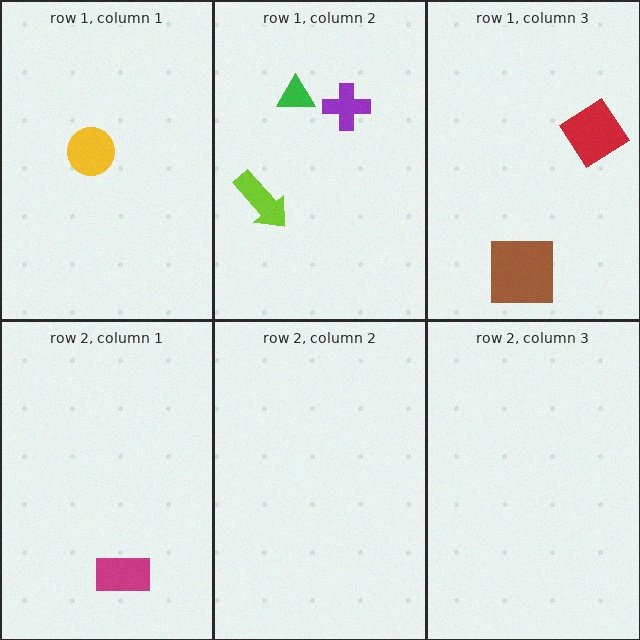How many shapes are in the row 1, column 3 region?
2.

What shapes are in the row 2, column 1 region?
The magenta rectangle.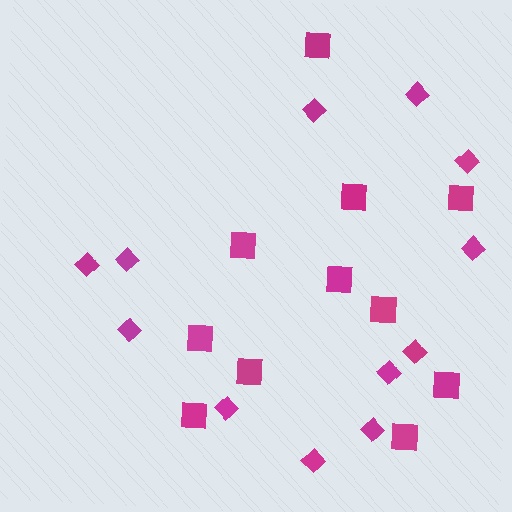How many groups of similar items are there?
There are 2 groups: one group of squares (11) and one group of diamonds (12).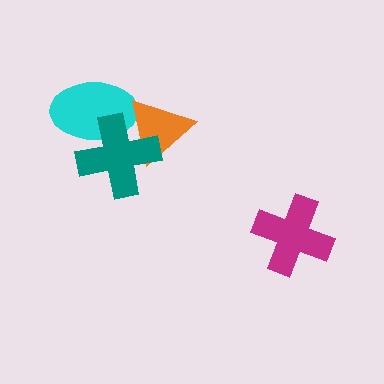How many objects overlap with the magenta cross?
0 objects overlap with the magenta cross.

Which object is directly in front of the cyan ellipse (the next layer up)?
The orange triangle is directly in front of the cyan ellipse.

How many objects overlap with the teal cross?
2 objects overlap with the teal cross.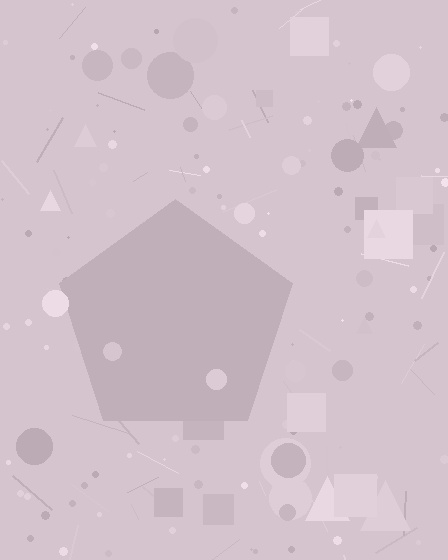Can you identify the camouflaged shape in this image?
The camouflaged shape is a pentagon.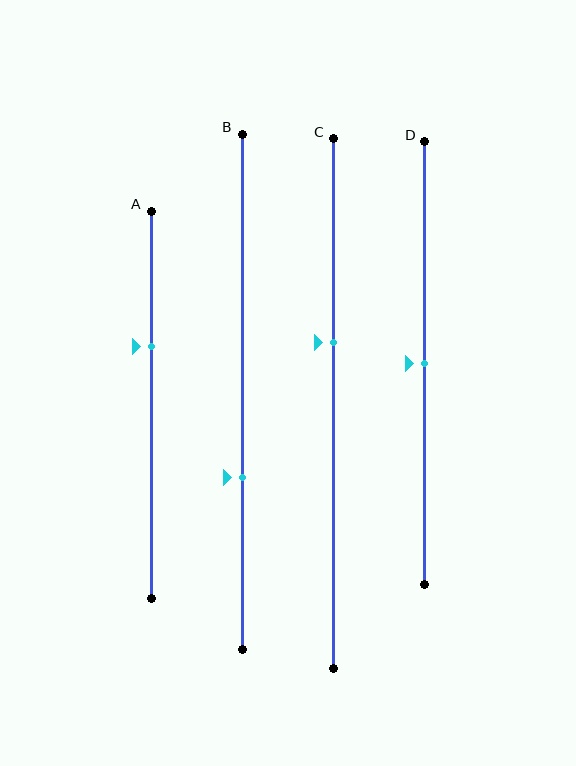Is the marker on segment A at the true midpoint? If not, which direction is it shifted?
No, the marker on segment A is shifted upward by about 15% of the segment length.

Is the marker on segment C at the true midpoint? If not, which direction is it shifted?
No, the marker on segment C is shifted upward by about 12% of the segment length.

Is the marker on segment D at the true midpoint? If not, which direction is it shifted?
Yes, the marker on segment D is at the true midpoint.